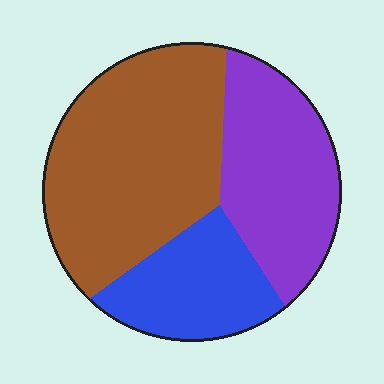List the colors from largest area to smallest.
From largest to smallest: brown, purple, blue.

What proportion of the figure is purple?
Purple takes up about one third (1/3) of the figure.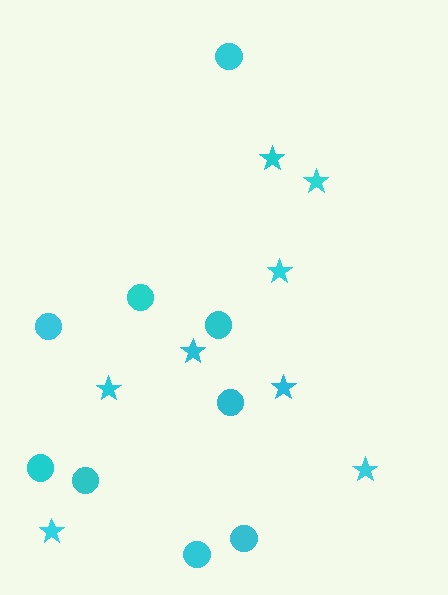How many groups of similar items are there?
There are 2 groups: one group of stars (8) and one group of circles (9).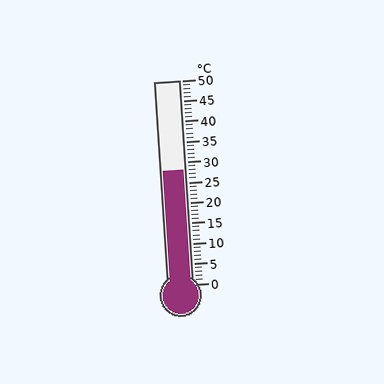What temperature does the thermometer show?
The thermometer shows approximately 28°C.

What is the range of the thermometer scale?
The thermometer scale ranges from 0°C to 50°C.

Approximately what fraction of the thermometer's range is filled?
The thermometer is filled to approximately 55% of its range.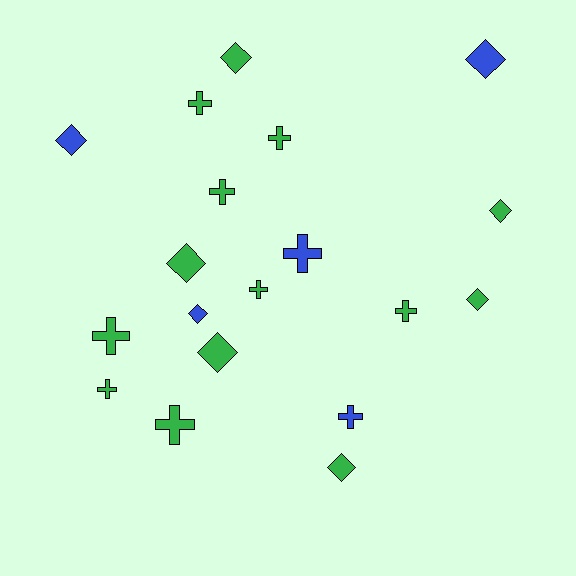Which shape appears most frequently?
Cross, with 10 objects.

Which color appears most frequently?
Green, with 14 objects.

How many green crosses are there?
There are 8 green crosses.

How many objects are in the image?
There are 19 objects.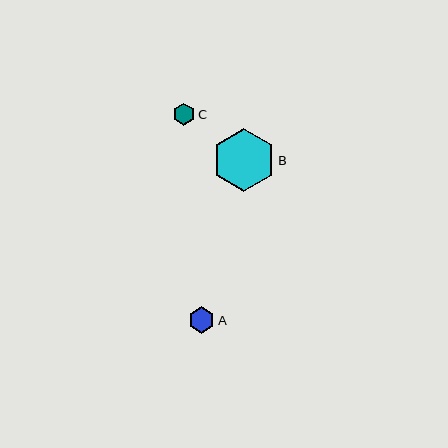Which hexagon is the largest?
Hexagon B is the largest with a size of approximately 63 pixels.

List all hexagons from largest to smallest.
From largest to smallest: B, A, C.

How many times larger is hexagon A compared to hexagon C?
Hexagon A is approximately 1.2 times the size of hexagon C.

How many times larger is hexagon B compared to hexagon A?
Hexagon B is approximately 2.4 times the size of hexagon A.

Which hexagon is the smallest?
Hexagon C is the smallest with a size of approximately 22 pixels.